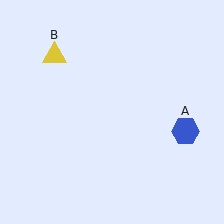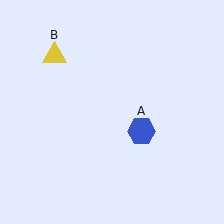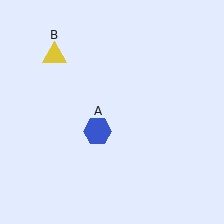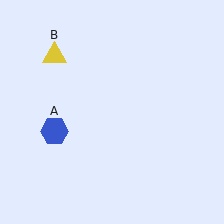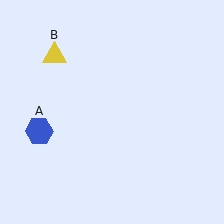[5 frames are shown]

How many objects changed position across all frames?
1 object changed position: blue hexagon (object A).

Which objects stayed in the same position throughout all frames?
Yellow triangle (object B) remained stationary.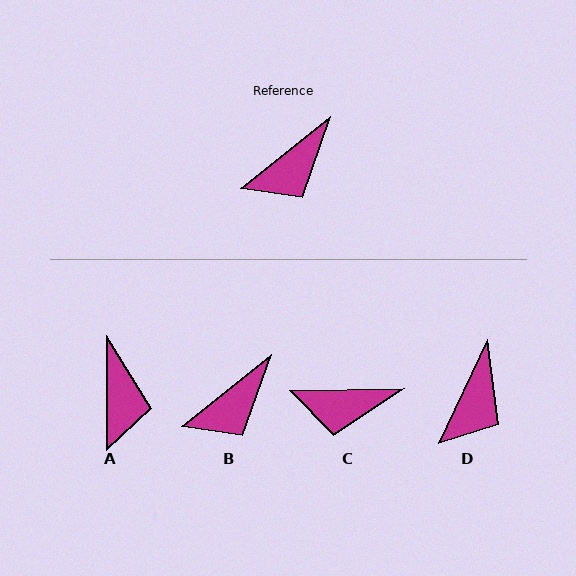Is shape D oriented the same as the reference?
No, it is off by about 26 degrees.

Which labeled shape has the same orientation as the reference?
B.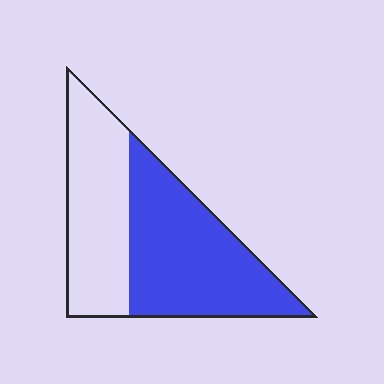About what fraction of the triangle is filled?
About three fifths (3/5).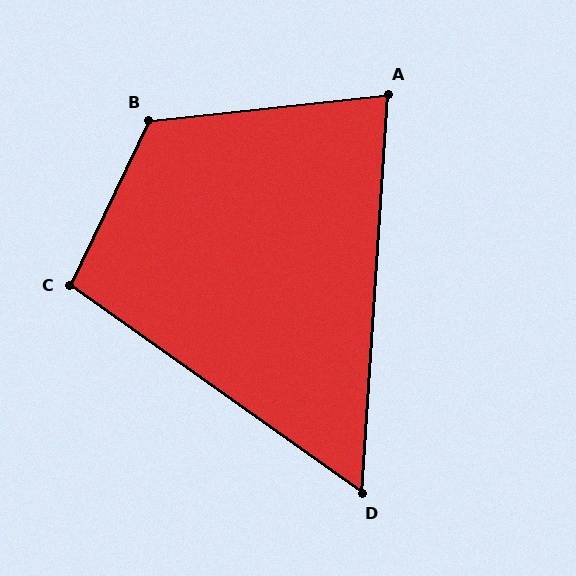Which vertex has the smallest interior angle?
D, at approximately 58 degrees.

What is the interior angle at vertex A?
Approximately 80 degrees (acute).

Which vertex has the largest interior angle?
B, at approximately 122 degrees.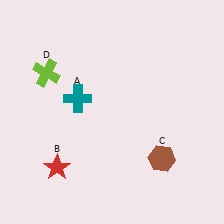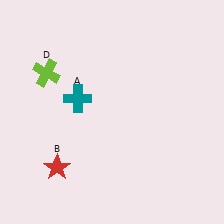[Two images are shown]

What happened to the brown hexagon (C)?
The brown hexagon (C) was removed in Image 2. It was in the bottom-right area of Image 1.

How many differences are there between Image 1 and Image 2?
There is 1 difference between the two images.